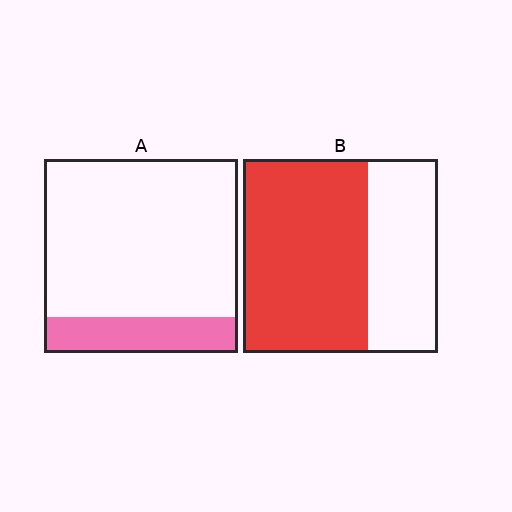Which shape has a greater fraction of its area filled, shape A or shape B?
Shape B.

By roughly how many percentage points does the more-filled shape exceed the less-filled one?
By roughly 45 percentage points (B over A).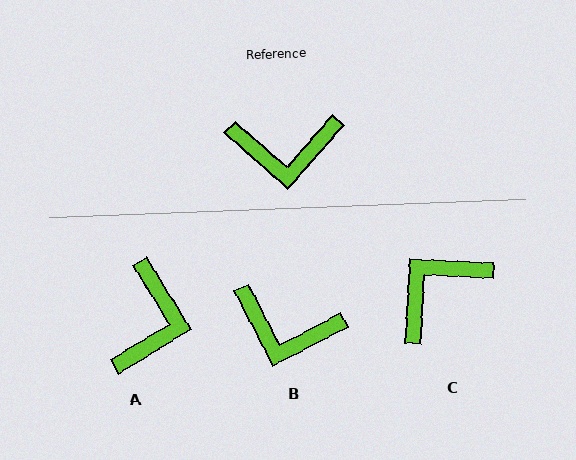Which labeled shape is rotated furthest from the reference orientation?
C, about 142 degrees away.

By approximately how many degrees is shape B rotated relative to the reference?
Approximately 21 degrees clockwise.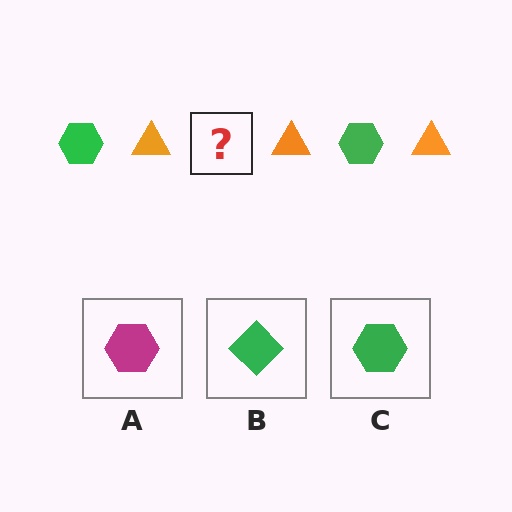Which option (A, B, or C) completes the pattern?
C.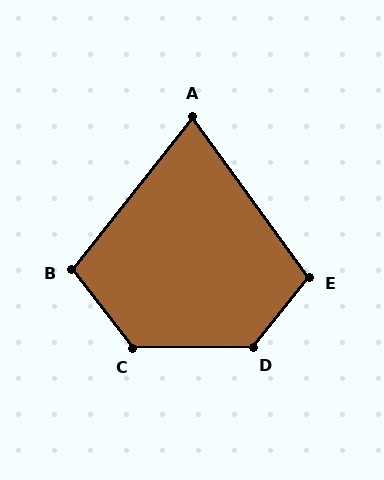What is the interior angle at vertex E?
Approximately 105 degrees (obtuse).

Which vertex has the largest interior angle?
D, at approximately 129 degrees.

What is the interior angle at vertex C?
Approximately 127 degrees (obtuse).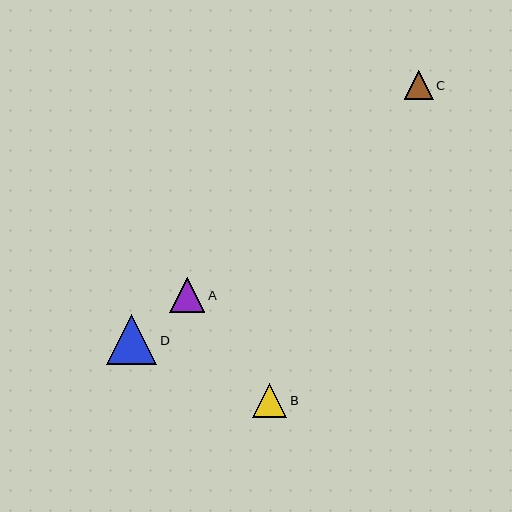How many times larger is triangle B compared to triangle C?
Triangle B is approximately 1.2 times the size of triangle C.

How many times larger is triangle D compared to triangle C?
Triangle D is approximately 1.7 times the size of triangle C.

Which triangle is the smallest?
Triangle C is the smallest with a size of approximately 29 pixels.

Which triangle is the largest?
Triangle D is the largest with a size of approximately 50 pixels.